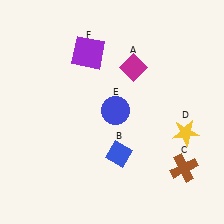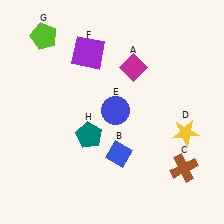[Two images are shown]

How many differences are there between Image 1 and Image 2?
There are 2 differences between the two images.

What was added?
A lime pentagon (G), a teal pentagon (H) were added in Image 2.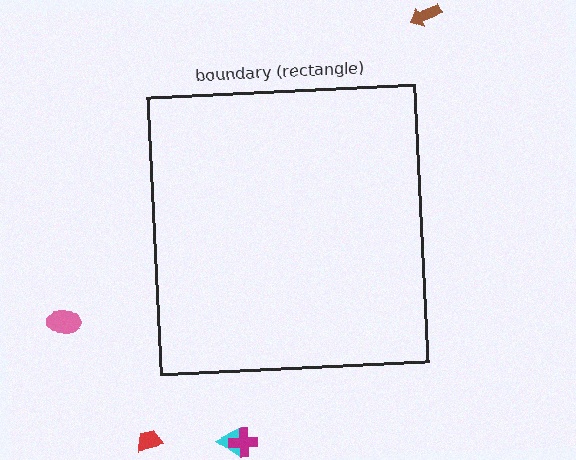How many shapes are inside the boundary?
0 inside, 5 outside.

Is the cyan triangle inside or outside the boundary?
Outside.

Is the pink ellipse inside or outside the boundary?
Outside.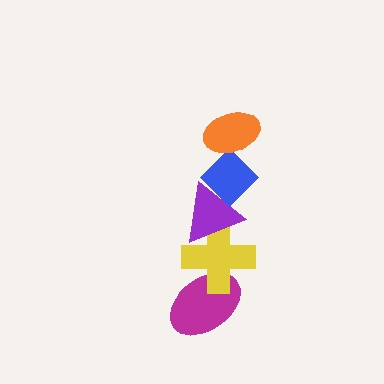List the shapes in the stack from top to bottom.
From top to bottom: the orange ellipse, the blue diamond, the purple triangle, the yellow cross, the magenta ellipse.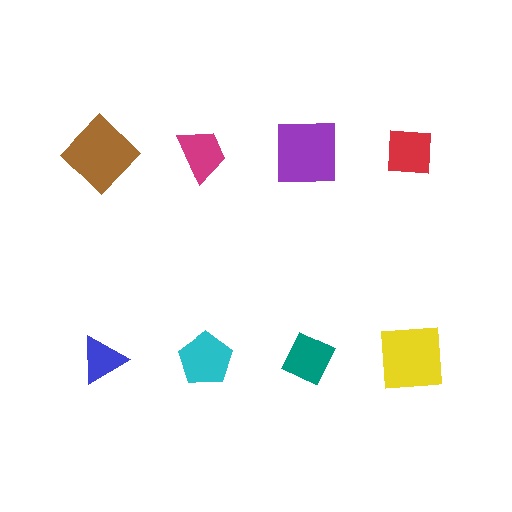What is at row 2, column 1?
A blue triangle.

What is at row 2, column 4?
A yellow square.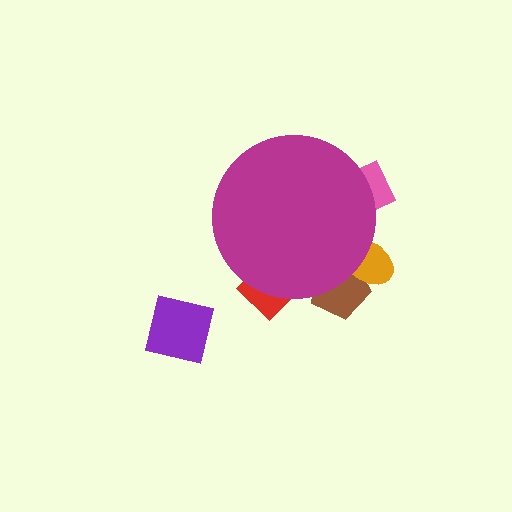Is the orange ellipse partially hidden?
Yes, the orange ellipse is partially hidden behind the magenta circle.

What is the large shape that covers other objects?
A magenta circle.